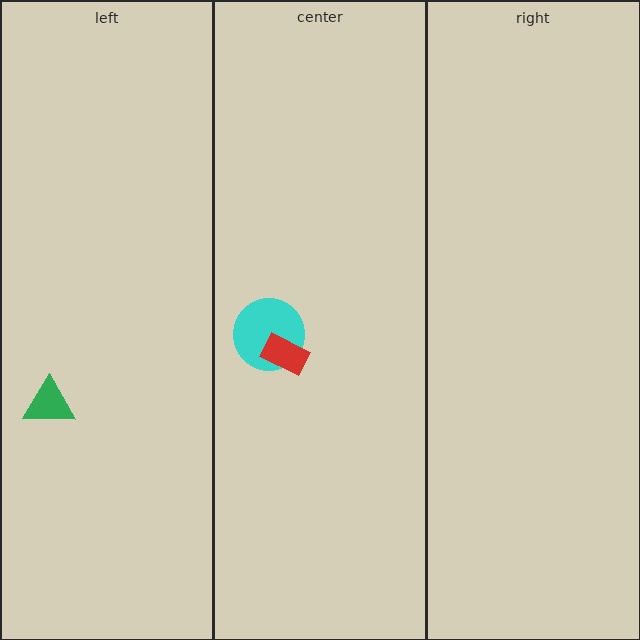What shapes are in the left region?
The green triangle.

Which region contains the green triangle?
The left region.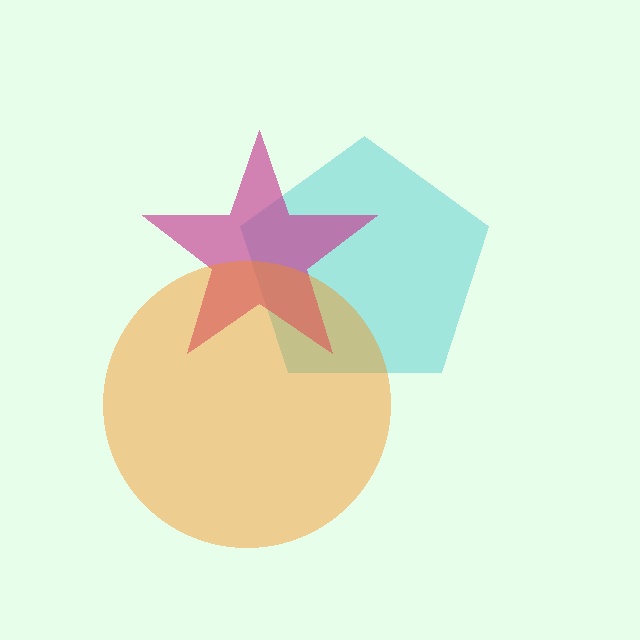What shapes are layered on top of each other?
The layered shapes are: a cyan pentagon, a magenta star, an orange circle.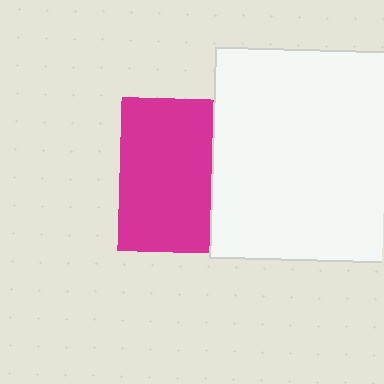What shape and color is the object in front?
The object in front is a white square.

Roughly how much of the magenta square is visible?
About half of it is visible (roughly 61%).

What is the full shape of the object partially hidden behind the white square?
The partially hidden object is a magenta square.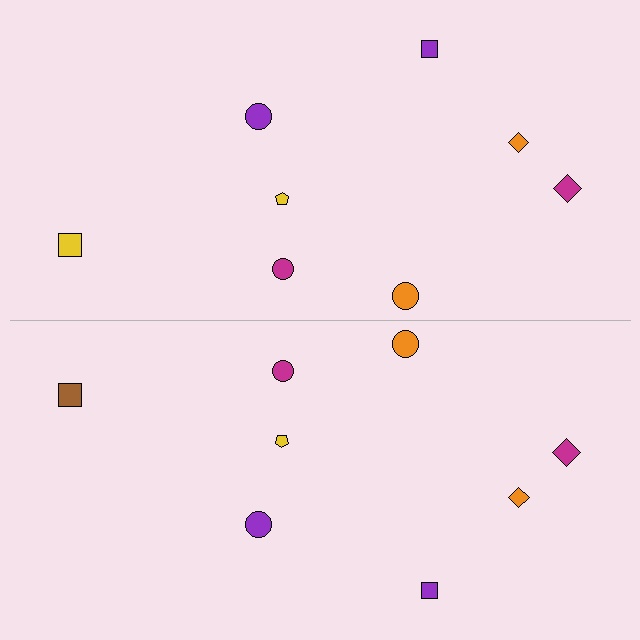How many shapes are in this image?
There are 16 shapes in this image.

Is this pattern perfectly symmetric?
No, the pattern is not perfectly symmetric. The brown square on the bottom side breaks the symmetry — its mirror counterpart is yellow.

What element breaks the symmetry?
The brown square on the bottom side breaks the symmetry — its mirror counterpart is yellow.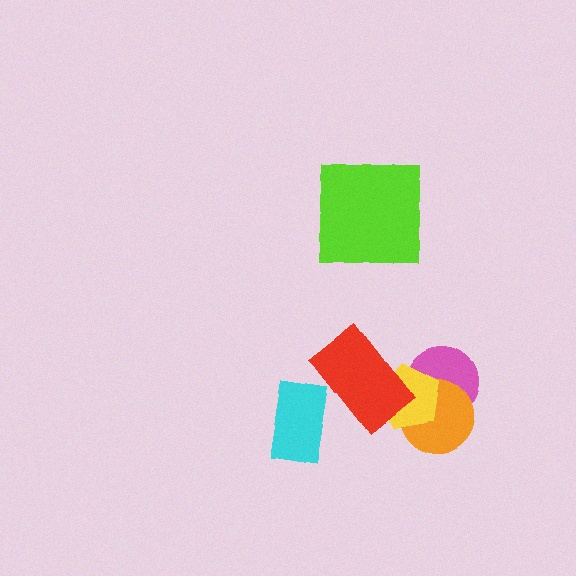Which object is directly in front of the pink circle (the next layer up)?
The orange circle is directly in front of the pink circle.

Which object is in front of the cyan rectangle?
The red rectangle is in front of the cyan rectangle.